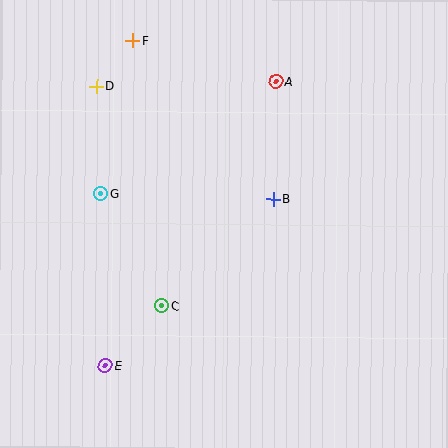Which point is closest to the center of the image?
Point B at (273, 199) is closest to the center.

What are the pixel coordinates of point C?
Point C is at (162, 306).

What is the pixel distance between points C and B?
The distance between C and B is 155 pixels.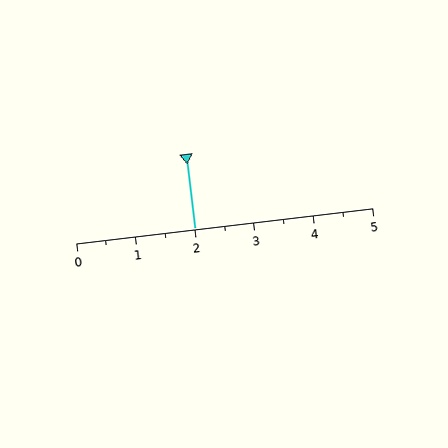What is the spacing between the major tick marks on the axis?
The major ticks are spaced 1 apart.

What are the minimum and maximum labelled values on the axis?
The axis runs from 0 to 5.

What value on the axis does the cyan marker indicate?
The marker indicates approximately 2.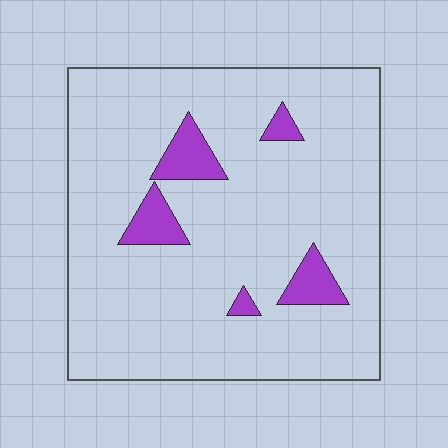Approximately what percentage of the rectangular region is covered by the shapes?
Approximately 10%.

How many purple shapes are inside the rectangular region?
5.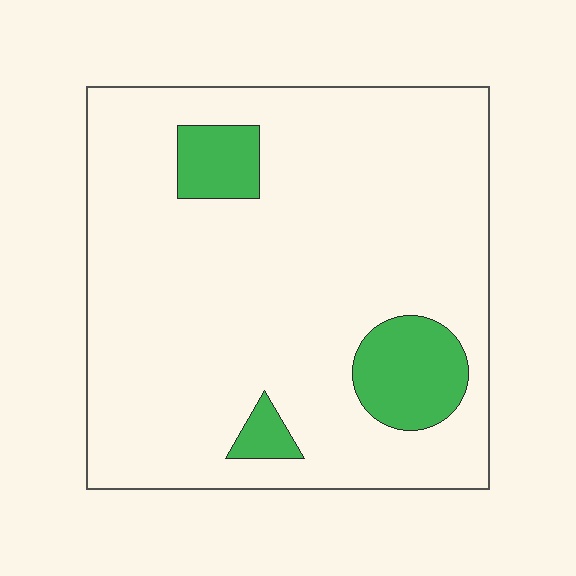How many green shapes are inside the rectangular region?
3.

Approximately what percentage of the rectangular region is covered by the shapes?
Approximately 10%.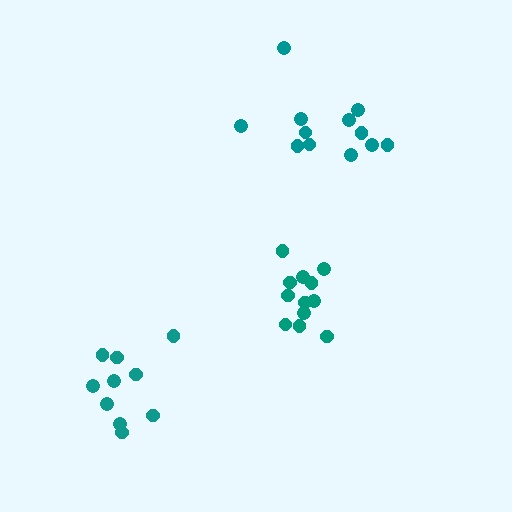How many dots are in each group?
Group 1: 12 dots, Group 2: 10 dots, Group 3: 12 dots (34 total).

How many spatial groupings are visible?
There are 3 spatial groupings.